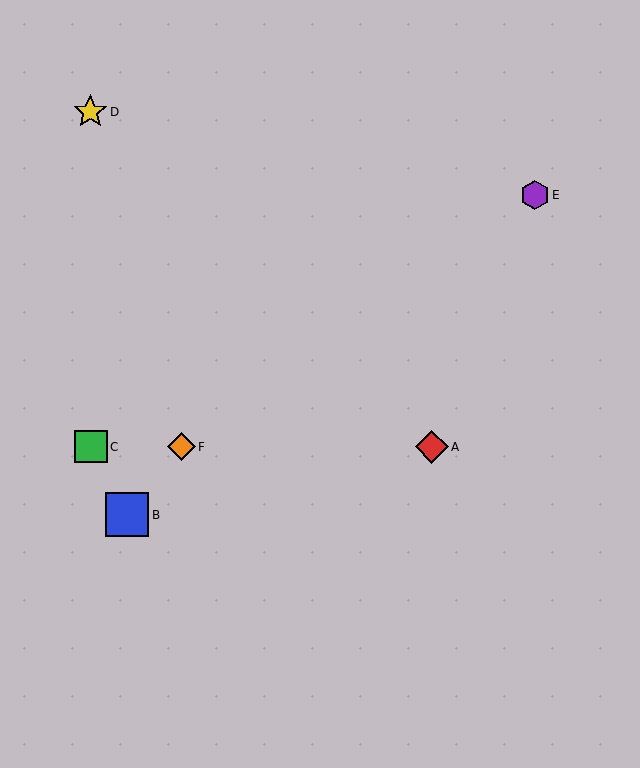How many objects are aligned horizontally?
3 objects (A, C, F) are aligned horizontally.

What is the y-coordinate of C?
Object C is at y≈447.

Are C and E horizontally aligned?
No, C is at y≈447 and E is at y≈195.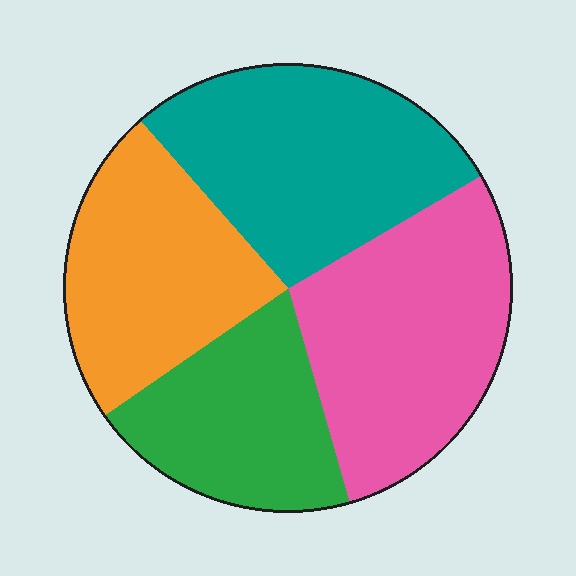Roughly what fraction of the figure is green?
Green covers 20% of the figure.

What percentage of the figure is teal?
Teal covers 28% of the figure.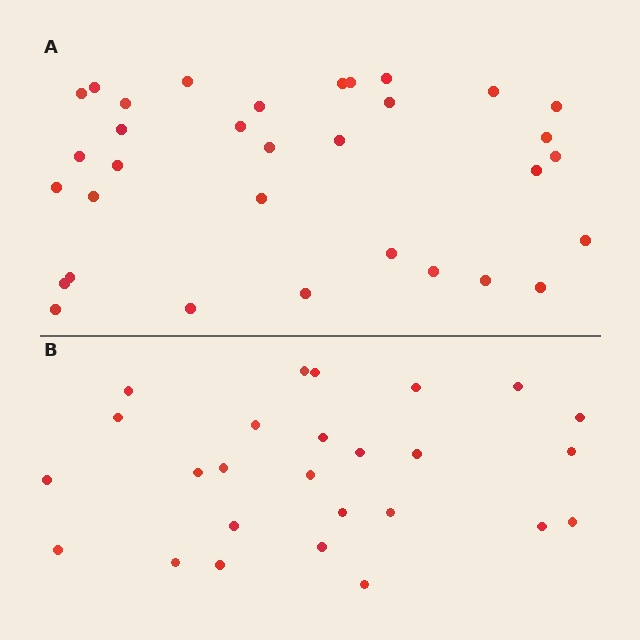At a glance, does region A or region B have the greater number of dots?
Region A (the top region) has more dots.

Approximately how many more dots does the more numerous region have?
Region A has roughly 8 or so more dots than region B.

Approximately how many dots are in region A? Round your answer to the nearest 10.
About 30 dots. (The exact count is 33, which rounds to 30.)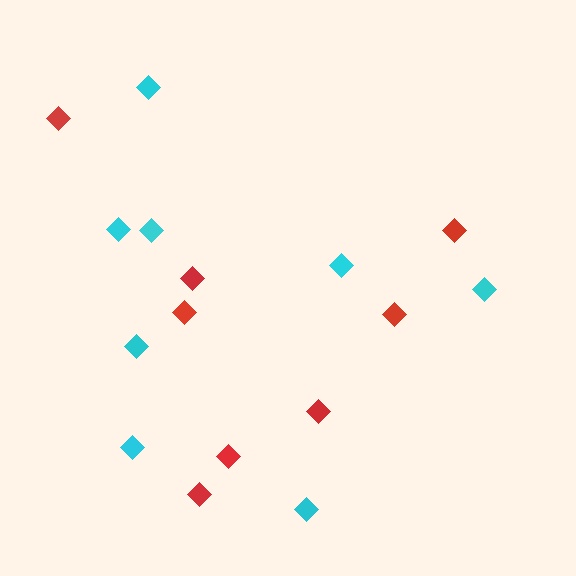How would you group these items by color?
There are 2 groups: one group of red diamonds (8) and one group of cyan diamonds (8).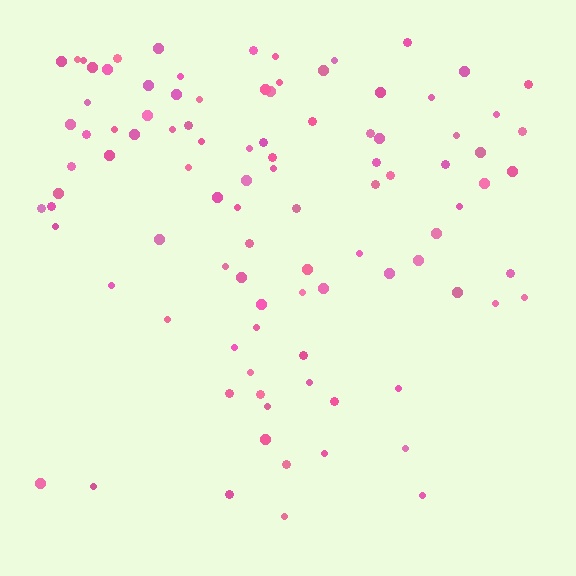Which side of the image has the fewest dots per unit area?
The bottom.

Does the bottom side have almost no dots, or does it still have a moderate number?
Still a moderate number, just noticeably fewer than the top.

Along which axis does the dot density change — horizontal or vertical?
Vertical.